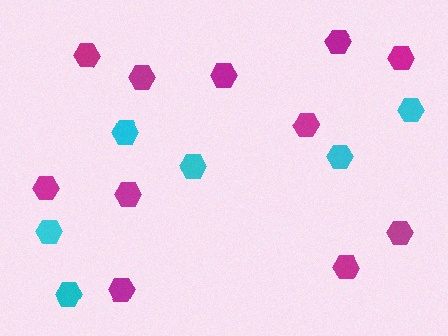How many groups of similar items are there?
There are 2 groups: one group of cyan hexagons (6) and one group of magenta hexagons (11).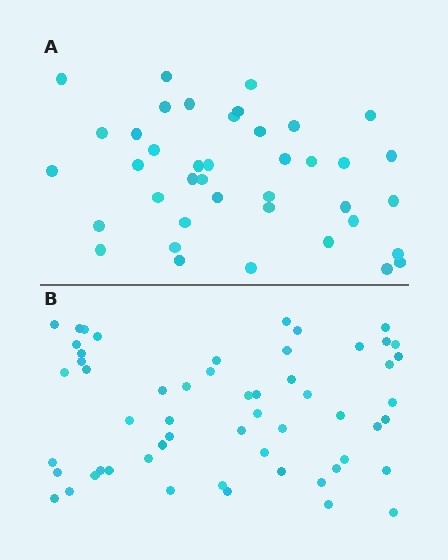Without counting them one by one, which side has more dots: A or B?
Region B (the bottom region) has more dots.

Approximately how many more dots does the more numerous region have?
Region B has approximately 15 more dots than region A.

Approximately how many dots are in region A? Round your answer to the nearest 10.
About 40 dots.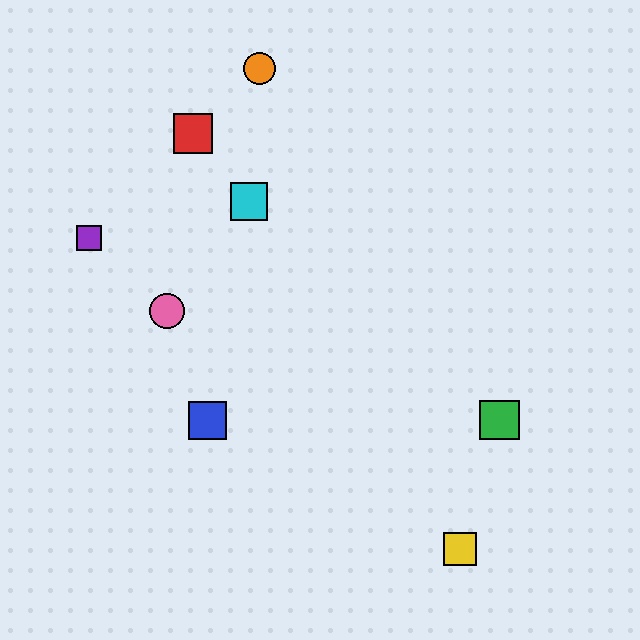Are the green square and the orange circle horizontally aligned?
No, the green square is at y≈420 and the orange circle is at y≈69.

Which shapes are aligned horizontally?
The blue square, the green square are aligned horizontally.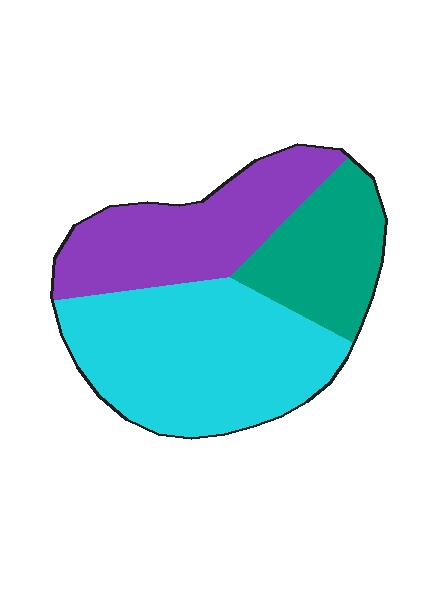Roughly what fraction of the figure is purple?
Purple covers 31% of the figure.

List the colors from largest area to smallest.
From largest to smallest: cyan, purple, teal.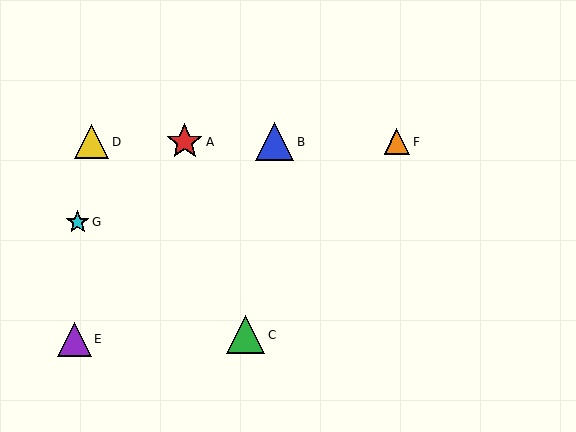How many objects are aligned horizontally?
4 objects (A, B, D, F) are aligned horizontally.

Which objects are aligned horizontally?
Objects A, B, D, F are aligned horizontally.